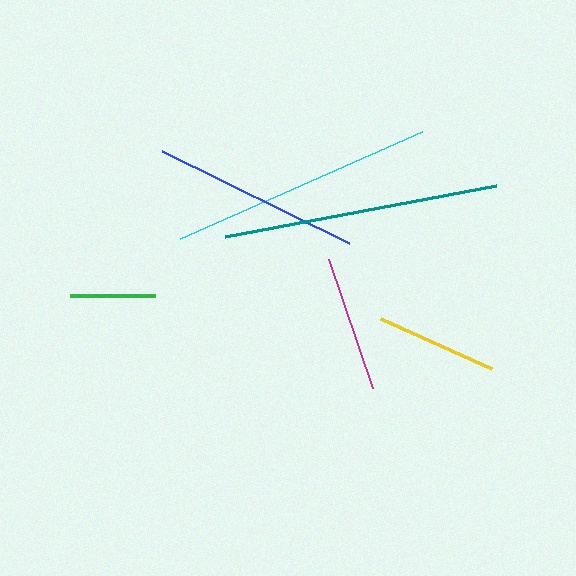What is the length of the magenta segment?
The magenta segment is approximately 137 pixels long.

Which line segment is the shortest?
The green line is the shortest at approximately 85 pixels.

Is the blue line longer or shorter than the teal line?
The teal line is longer than the blue line.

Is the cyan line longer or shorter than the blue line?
The cyan line is longer than the blue line.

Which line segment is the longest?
The teal line is the longest at approximately 276 pixels.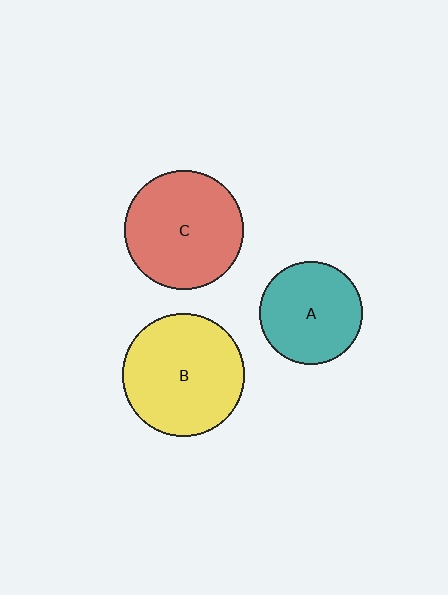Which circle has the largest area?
Circle B (yellow).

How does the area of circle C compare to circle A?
Approximately 1.4 times.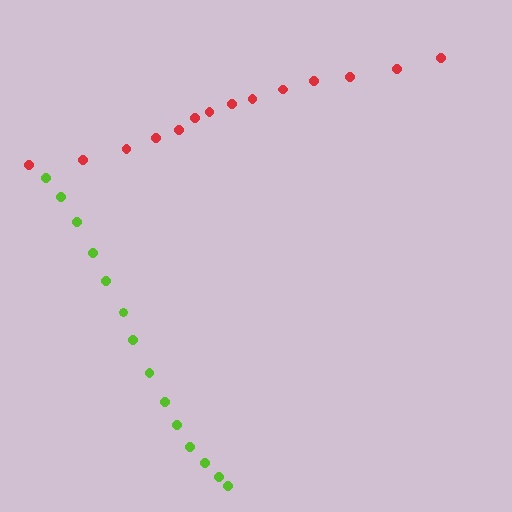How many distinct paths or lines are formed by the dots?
There are 2 distinct paths.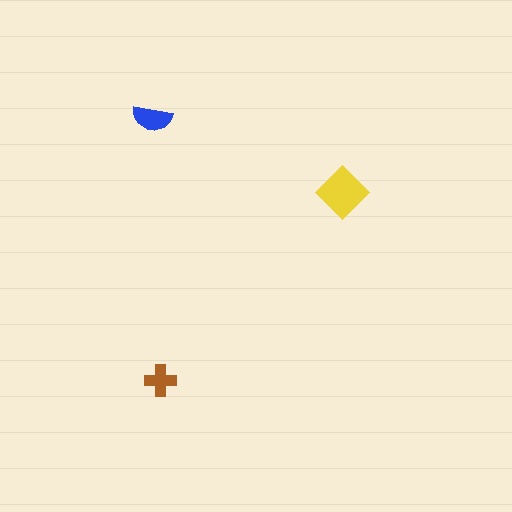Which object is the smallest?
The brown cross.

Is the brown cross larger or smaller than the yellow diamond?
Smaller.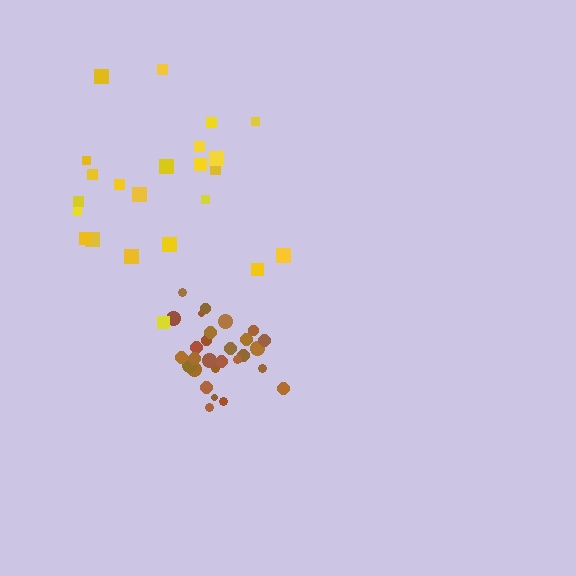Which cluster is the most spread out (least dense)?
Yellow.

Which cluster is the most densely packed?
Brown.